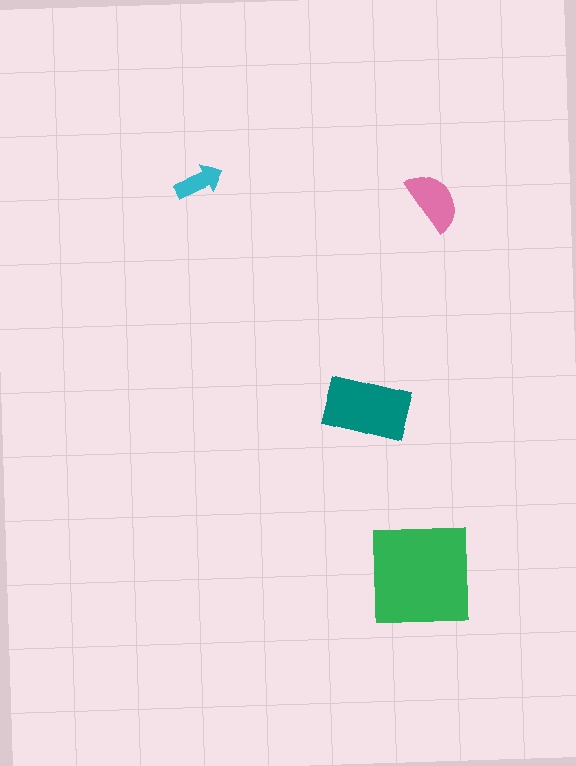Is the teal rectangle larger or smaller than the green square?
Smaller.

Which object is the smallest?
The cyan arrow.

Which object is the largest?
The green square.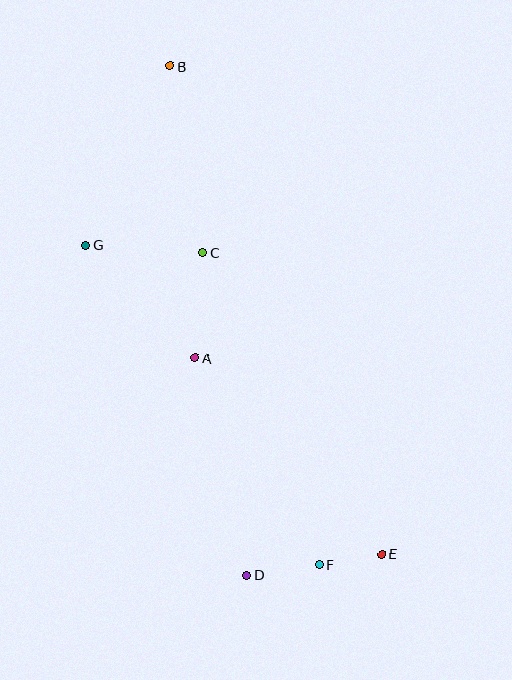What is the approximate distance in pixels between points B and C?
The distance between B and C is approximately 189 pixels.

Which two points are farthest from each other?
Points B and E are farthest from each other.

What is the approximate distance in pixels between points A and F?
The distance between A and F is approximately 242 pixels.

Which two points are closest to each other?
Points E and F are closest to each other.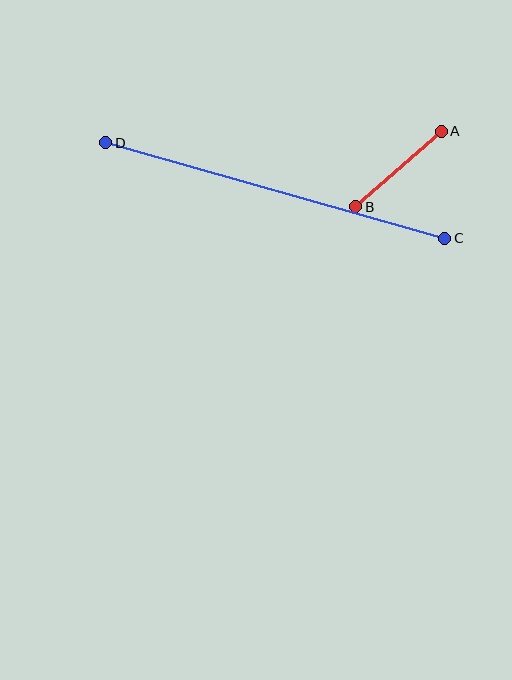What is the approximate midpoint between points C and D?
The midpoint is at approximately (275, 191) pixels.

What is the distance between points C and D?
The distance is approximately 352 pixels.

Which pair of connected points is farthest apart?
Points C and D are farthest apart.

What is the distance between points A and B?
The distance is approximately 114 pixels.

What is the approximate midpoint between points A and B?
The midpoint is at approximately (398, 169) pixels.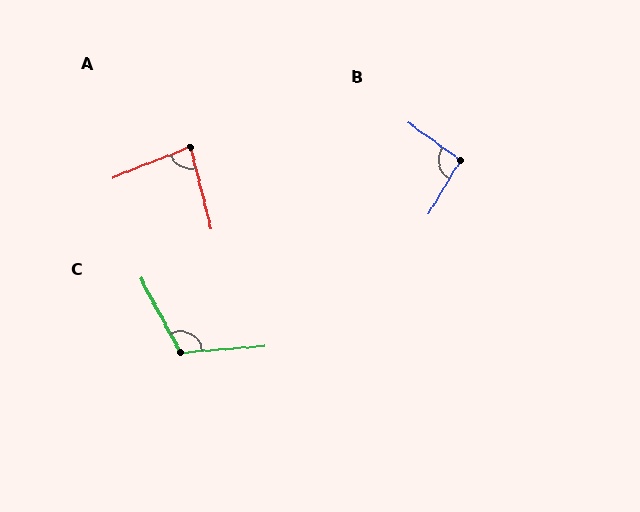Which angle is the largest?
C, at approximately 113 degrees.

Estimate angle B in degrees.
Approximately 95 degrees.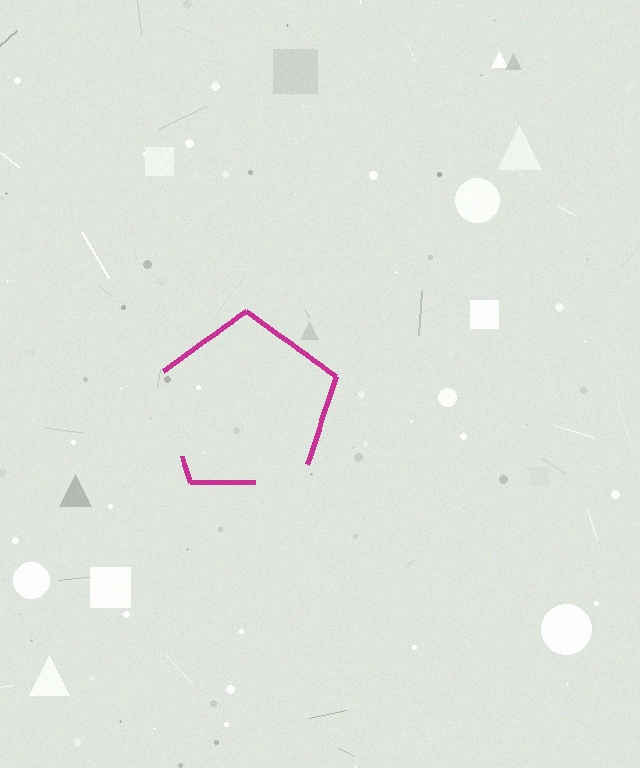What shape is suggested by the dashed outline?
The dashed outline suggests a pentagon.